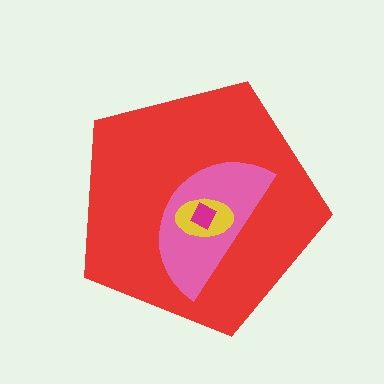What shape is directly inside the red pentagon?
The pink semicircle.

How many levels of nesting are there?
4.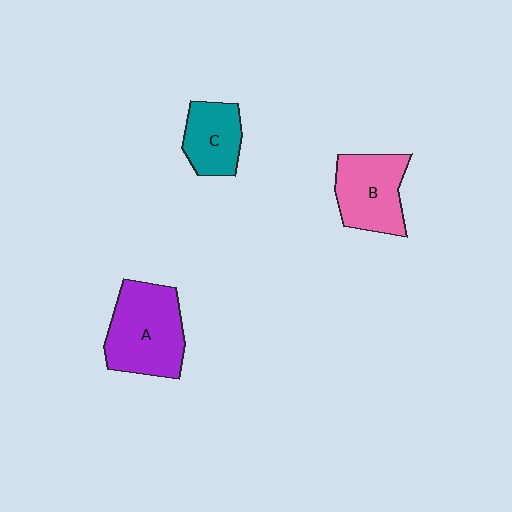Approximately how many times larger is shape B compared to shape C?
Approximately 1.3 times.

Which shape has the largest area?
Shape A (purple).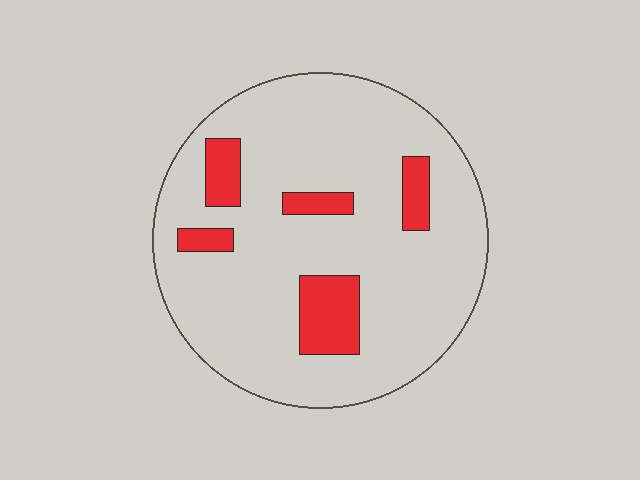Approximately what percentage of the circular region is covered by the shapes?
Approximately 15%.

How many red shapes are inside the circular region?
5.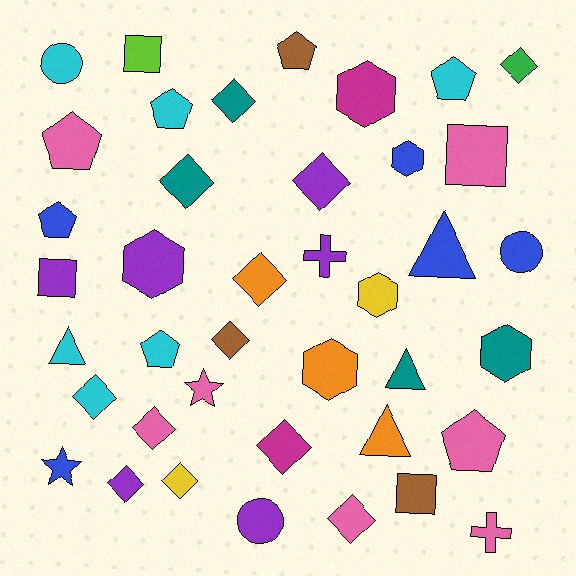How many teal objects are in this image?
There are 4 teal objects.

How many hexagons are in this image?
There are 6 hexagons.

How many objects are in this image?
There are 40 objects.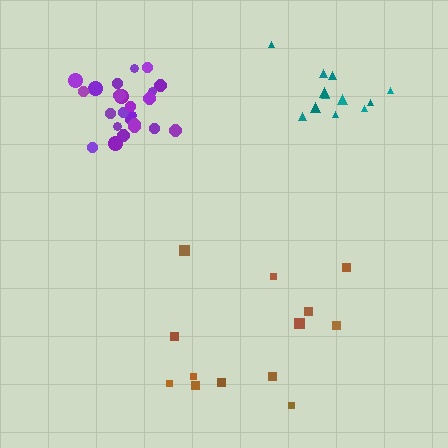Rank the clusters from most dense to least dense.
purple, teal, brown.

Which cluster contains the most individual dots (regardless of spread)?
Purple (24).